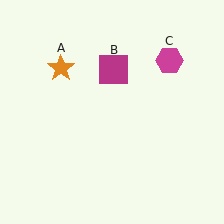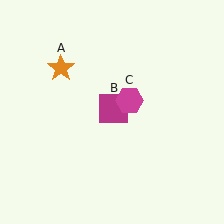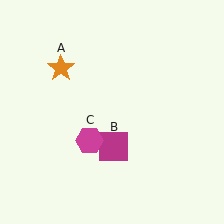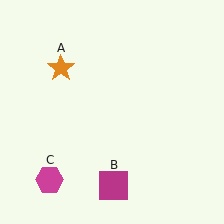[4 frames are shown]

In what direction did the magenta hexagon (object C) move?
The magenta hexagon (object C) moved down and to the left.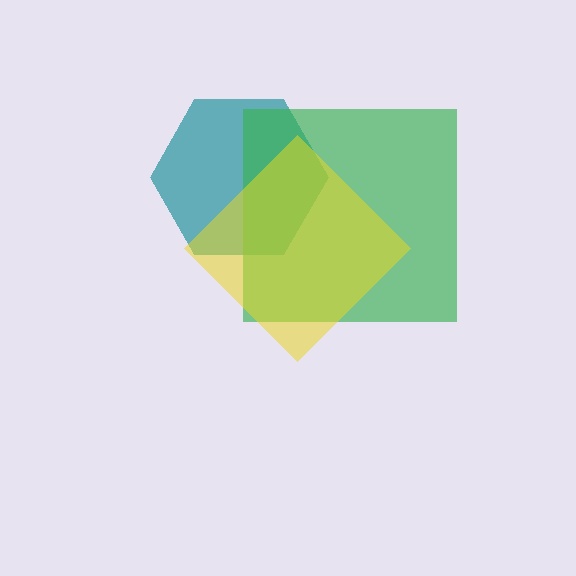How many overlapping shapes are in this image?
There are 3 overlapping shapes in the image.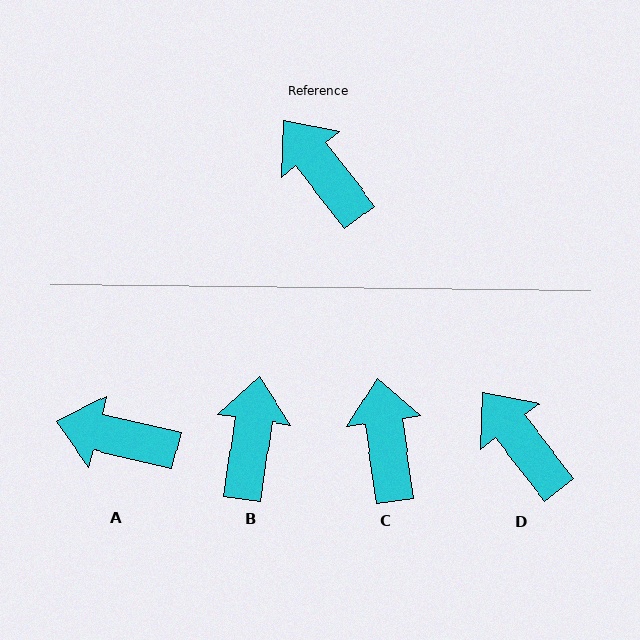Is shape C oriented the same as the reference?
No, it is off by about 30 degrees.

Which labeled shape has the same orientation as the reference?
D.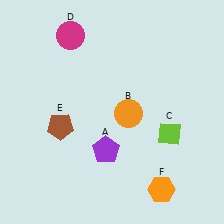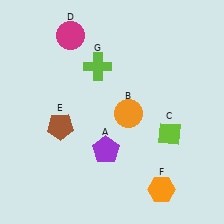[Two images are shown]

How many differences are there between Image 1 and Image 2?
There is 1 difference between the two images.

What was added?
A lime cross (G) was added in Image 2.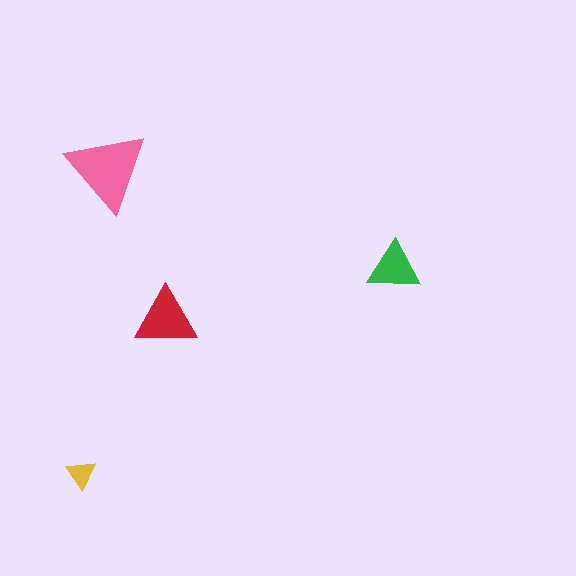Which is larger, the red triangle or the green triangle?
The red one.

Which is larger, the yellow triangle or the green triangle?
The green one.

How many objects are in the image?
There are 4 objects in the image.